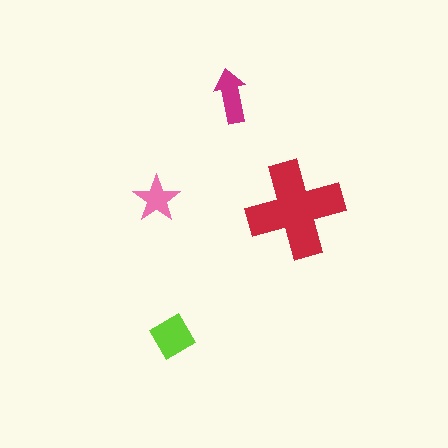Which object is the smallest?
The pink star.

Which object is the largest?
The red cross.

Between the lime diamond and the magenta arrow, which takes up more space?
The lime diamond.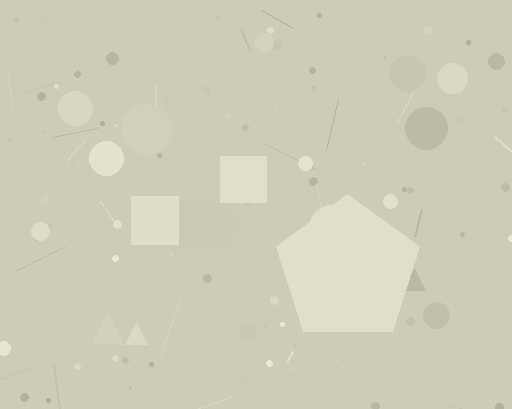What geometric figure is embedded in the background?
A pentagon is embedded in the background.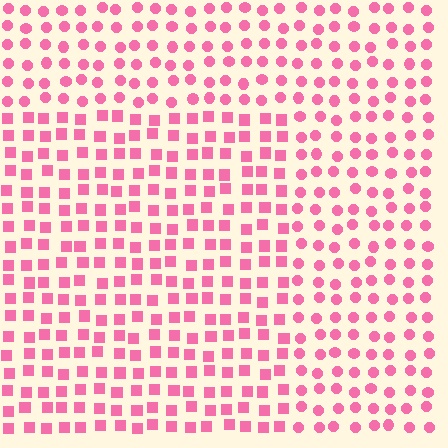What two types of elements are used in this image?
The image uses squares inside the rectangle region and circles outside it.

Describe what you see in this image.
The image is filled with small pink elements arranged in a uniform grid. A rectangle-shaped region contains squares, while the surrounding area contains circles. The boundary is defined purely by the change in element shape.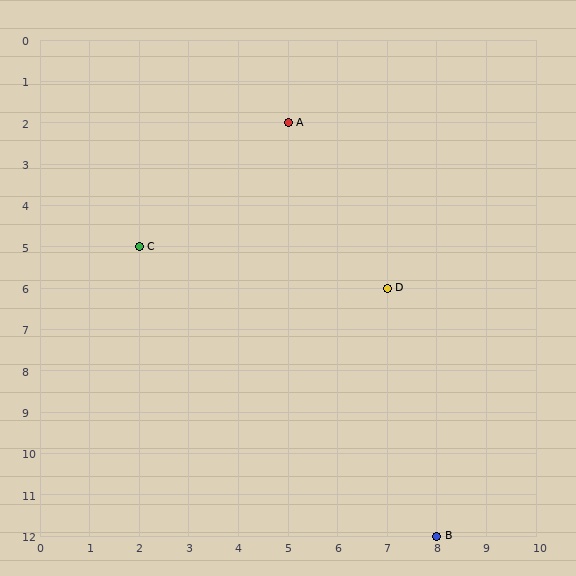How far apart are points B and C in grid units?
Points B and C are 6 columns and 7 rows apart (about 9.2 grid units diagonally).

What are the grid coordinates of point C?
Point C is at grid coordinates (2, 5).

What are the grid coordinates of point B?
Point B is at grid coordinates (8, 12).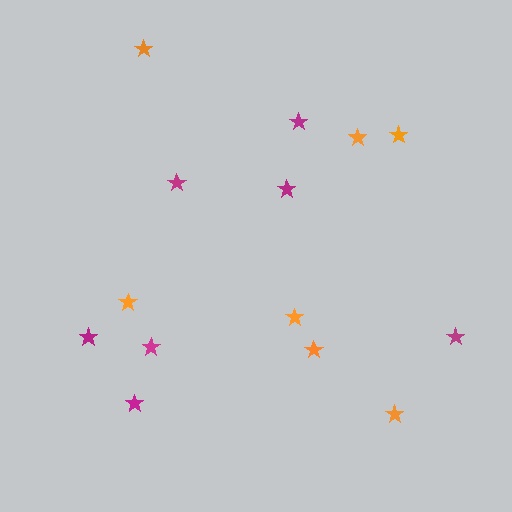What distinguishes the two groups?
There are 2 groups: one group of magenta stars (7) and one group of orange stars (7).